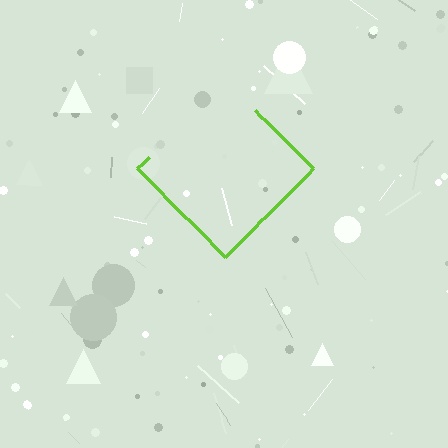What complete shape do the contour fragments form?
The contour fragments form a diamond.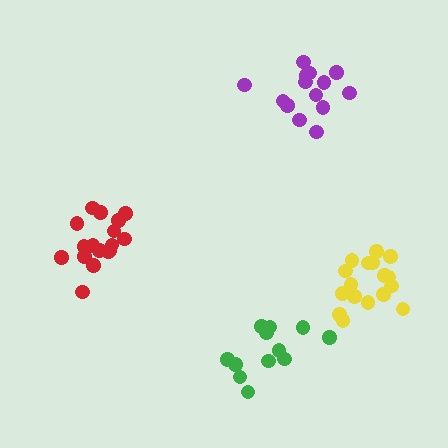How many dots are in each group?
Group 1: 12 dots, Group 2: 14 dots, Group 3: 17 dots, Group 4: 17 dots (60 total).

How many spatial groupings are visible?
There are 4 spatial groupings.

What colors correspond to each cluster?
The clusters are colored: green, purple, yellow, red.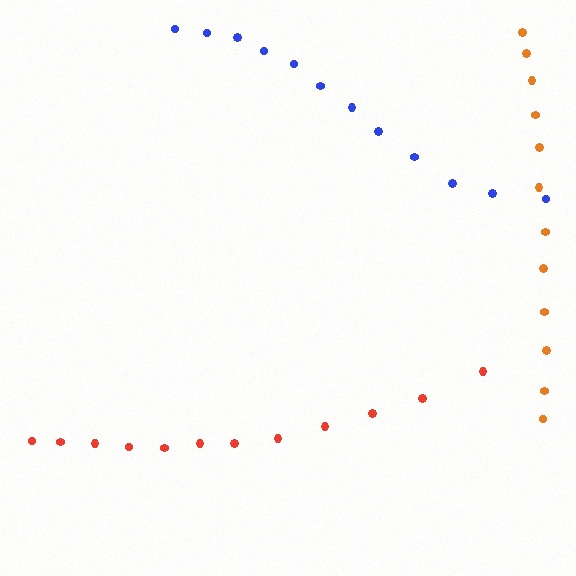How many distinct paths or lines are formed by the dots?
There are 3 distinct paths.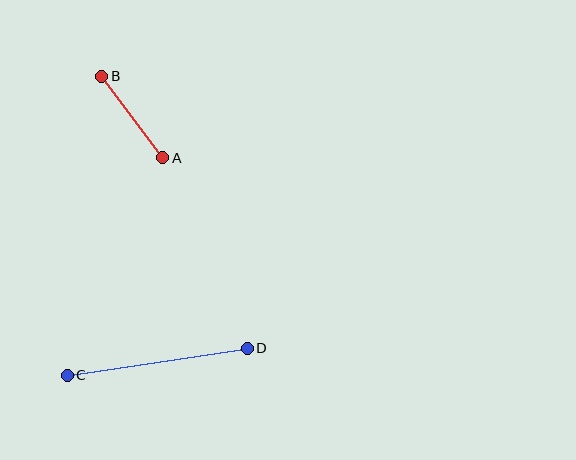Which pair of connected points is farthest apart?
Points C and D are farthest apart.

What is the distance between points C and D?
The distance is approximately 182 pixels.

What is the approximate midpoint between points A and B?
The midpoint is at approximately (132, 117) pixels.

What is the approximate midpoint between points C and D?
The midpoint is at approximately (157, 362) pixels.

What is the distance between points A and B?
The distance is approximately 102 pixels.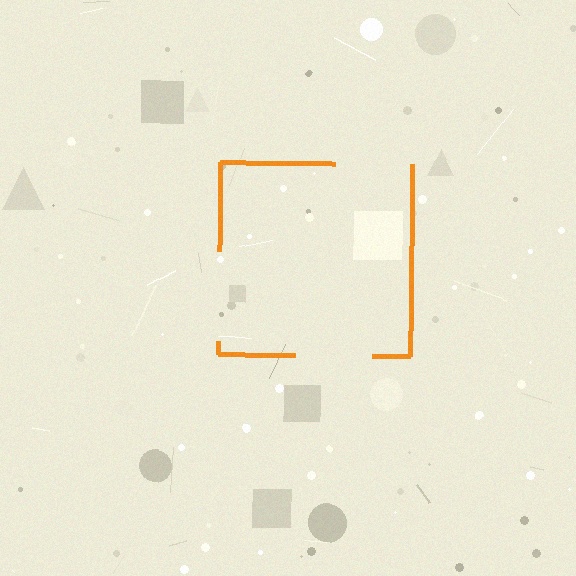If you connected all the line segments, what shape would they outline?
They would outline a square.